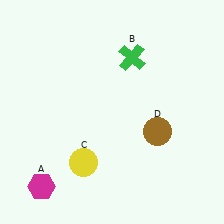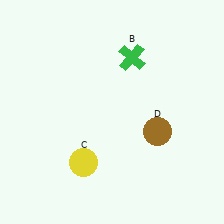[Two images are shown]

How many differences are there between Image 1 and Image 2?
There is 1 difference between the two images.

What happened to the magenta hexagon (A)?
The magenta hexagon (A) was removed in Image 2. It was in the bottom-left area of Image 1.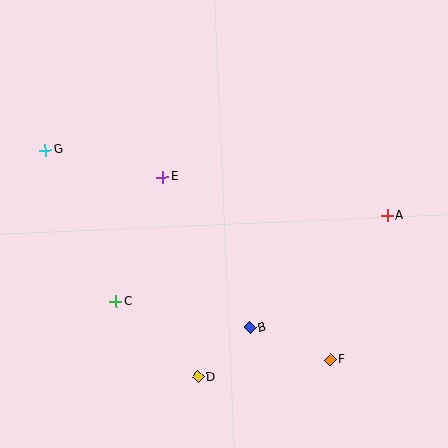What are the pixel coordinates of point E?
Point E is at (163, 177).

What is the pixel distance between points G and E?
The distance between G and E is 121 pixels.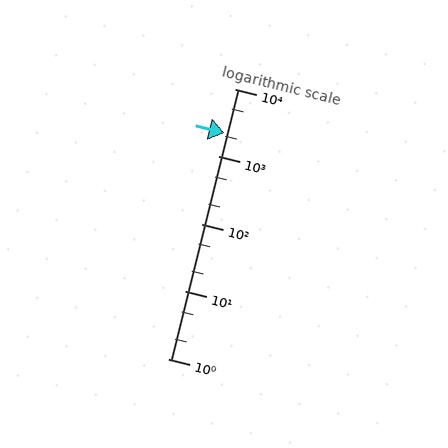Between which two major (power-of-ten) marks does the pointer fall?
The pointer is between 1000 and 10000.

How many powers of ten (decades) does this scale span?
The scale spans 4 decades, from 1 to 10000.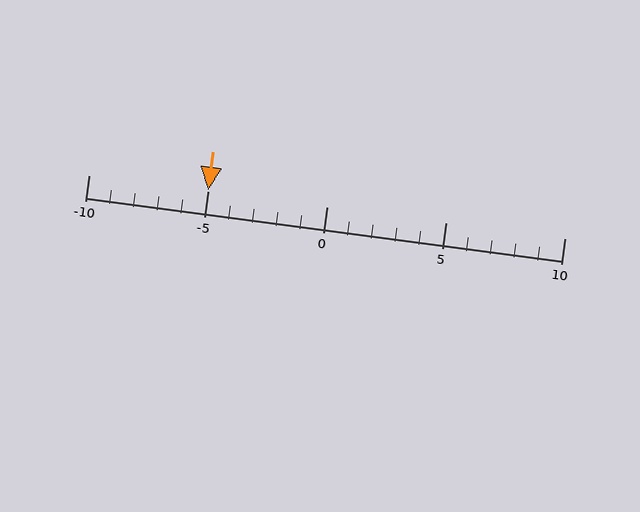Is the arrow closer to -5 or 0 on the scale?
The arrow is closer to -5.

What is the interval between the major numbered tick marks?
The major tick marks are spaced 5 units apart.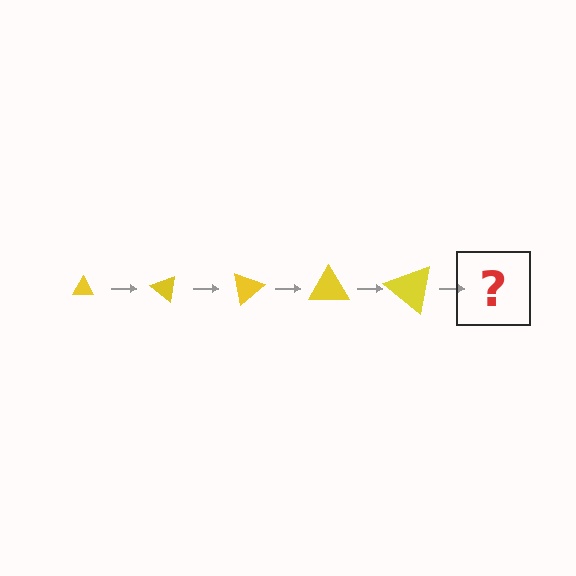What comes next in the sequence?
The next element should be a triangle, larger than the previous one and rotated 200 degrees from the start.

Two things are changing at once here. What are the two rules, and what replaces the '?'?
The two rules are that the triangle grows larger each step and it rotates 40 degrees each step. The '?' should be a triangle, larger than the previous one and rotated 200 degrees from the start.